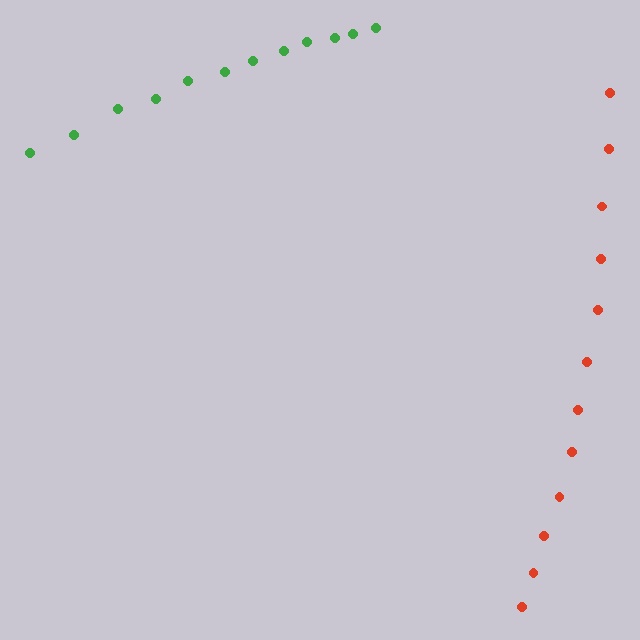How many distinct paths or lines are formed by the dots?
There are 2 distinct paths.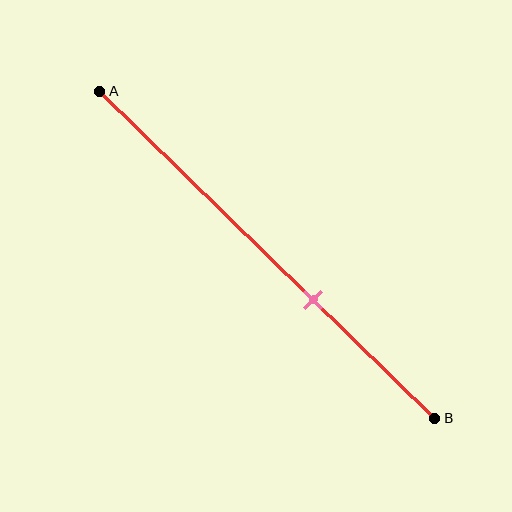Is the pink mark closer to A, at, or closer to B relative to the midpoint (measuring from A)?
The pink mark is closer to point B than the midpoint of segment AB.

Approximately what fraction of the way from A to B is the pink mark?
The pink mark is approximately 65% of the way from A to B.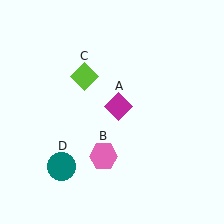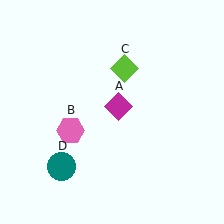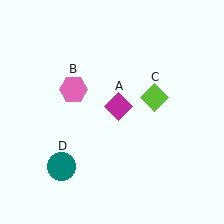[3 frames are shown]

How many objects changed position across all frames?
2 objects changed position: pink hexagon (object B), lime diamond (object C).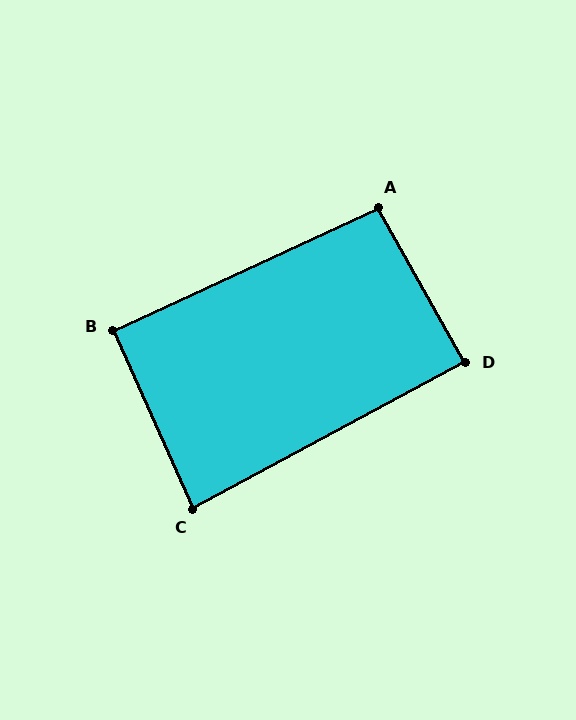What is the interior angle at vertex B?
Approximately 91 degrees (approximately right).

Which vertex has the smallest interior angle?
C, at approximately 86 degrees.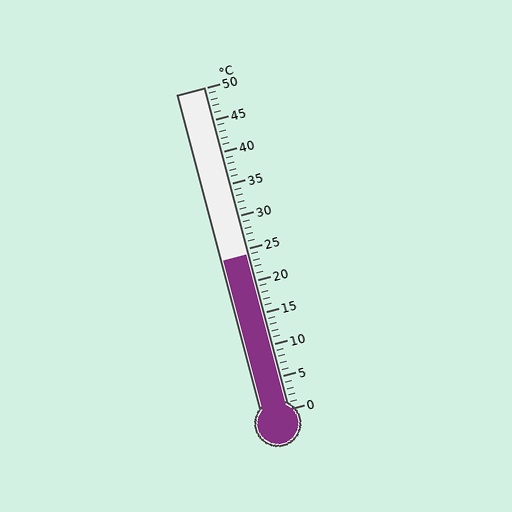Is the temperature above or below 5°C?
The temperature is above 5°C.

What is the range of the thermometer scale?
The thermometer scale ranges from 0°C to 50°C.